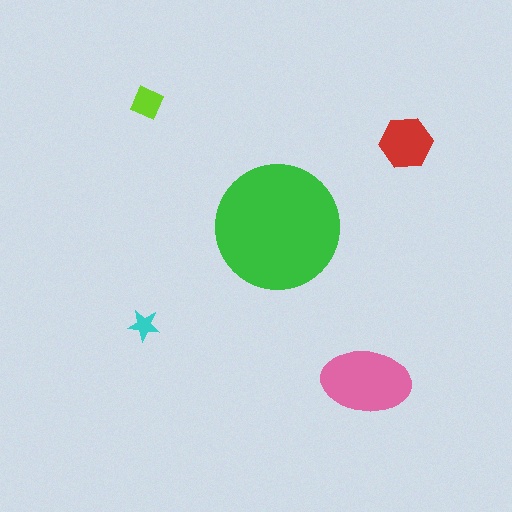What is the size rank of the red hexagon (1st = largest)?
3rd.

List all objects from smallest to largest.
The cyan star, the lime square, the red hexagon, the pink ellipse, the green circle.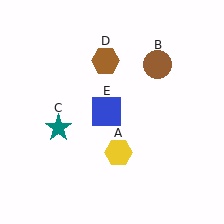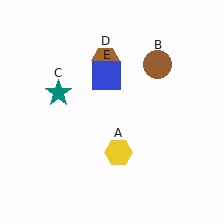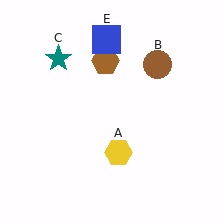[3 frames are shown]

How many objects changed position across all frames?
2 objects changed position: teal star (object C), blue square (object E).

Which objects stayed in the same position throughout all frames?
Yellow hexagon (object A) and brown circle (object B) and brown hexagon (object D) remained stationary.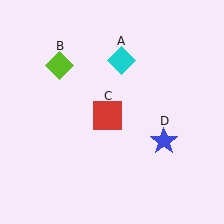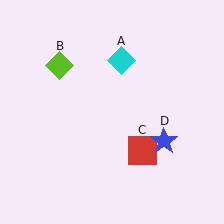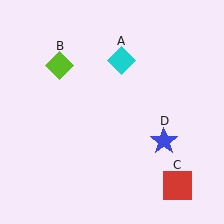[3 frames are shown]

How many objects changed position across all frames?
1 object changed position: red square (object C).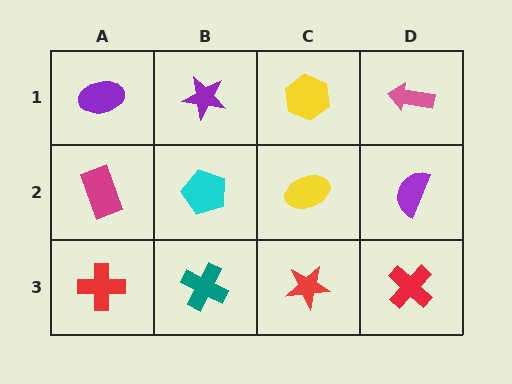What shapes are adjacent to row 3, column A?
A magenta rectangle (row 2, column A), a teal cross (row 3, column B).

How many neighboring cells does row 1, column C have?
3.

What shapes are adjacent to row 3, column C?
A yellow ellipse (row 2, column C), a teal cross (row 3, column B), a red cross (row 3, column D).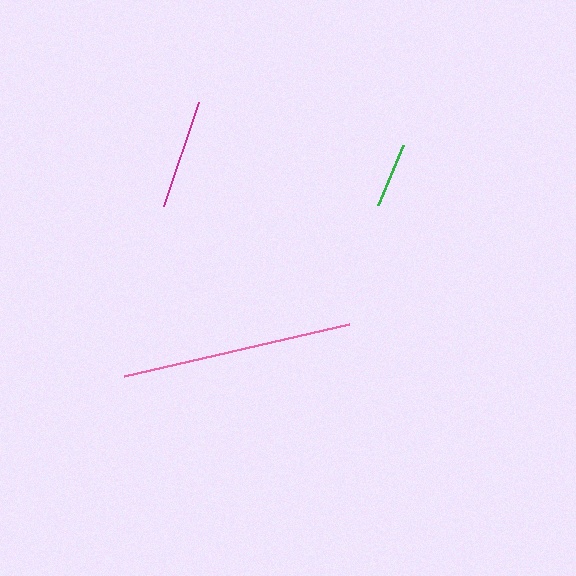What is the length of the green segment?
The green segment is approximately 65 pixels long.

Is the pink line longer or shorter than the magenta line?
The pink line is longer than the magenta line.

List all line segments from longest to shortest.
From longest to shortest: pink, magenta, green.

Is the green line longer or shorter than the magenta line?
The magenta line is longer than the green line.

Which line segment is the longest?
The pink line is the longest at approximately 231 pixels.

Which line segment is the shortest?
The green line is the shortest at approximately 65 pixels.